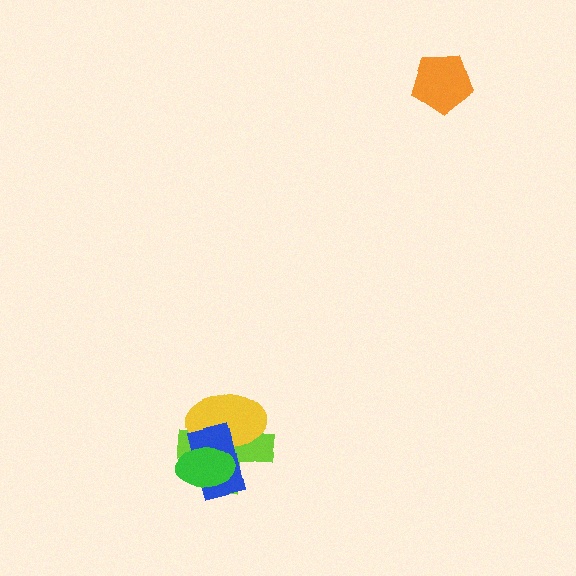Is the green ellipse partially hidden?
No, no other shape covers it.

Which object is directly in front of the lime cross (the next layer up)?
The yellow ellipse is directly in front of the lime cross.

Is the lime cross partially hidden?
Yes, it is partially covered by another shape.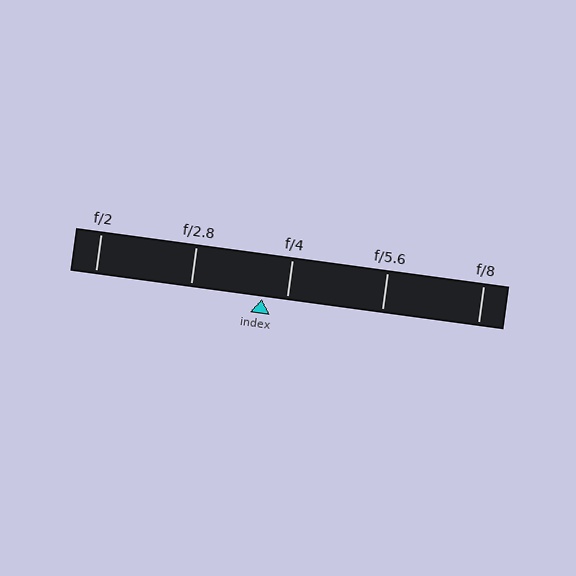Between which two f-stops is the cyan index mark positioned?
The index mark is between f/2.8 and f/4.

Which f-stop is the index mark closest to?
The index mark is closest to f/4.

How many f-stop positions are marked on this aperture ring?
There are 5 f-stop positions marked.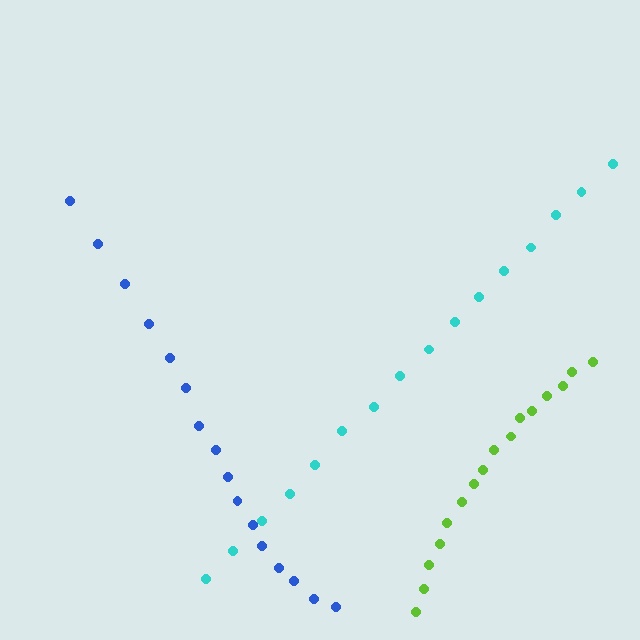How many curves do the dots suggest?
There are 3 distinct paths.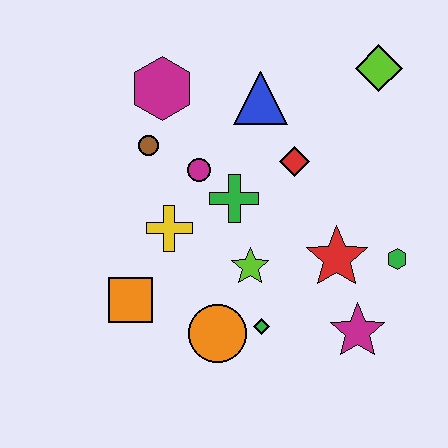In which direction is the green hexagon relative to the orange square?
The green hexagon is to the right of the orange square.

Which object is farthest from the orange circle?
The lime diamond is farthest from the orange circle.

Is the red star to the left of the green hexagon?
Yes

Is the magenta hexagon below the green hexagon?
No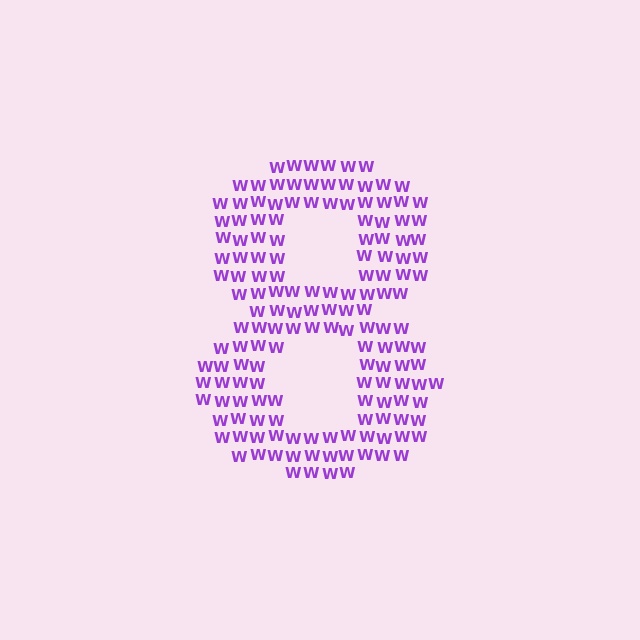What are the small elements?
The small elements are letter W's.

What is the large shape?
The large shape is the digit 8.